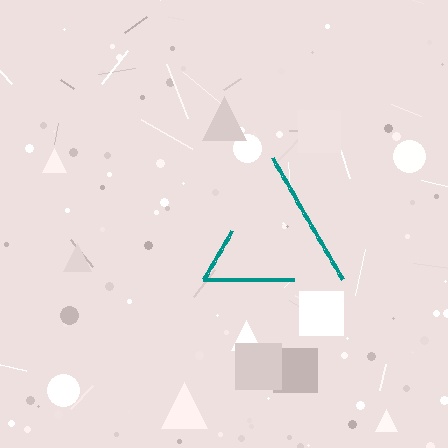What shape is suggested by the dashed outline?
The dashed outline suggests a triangle.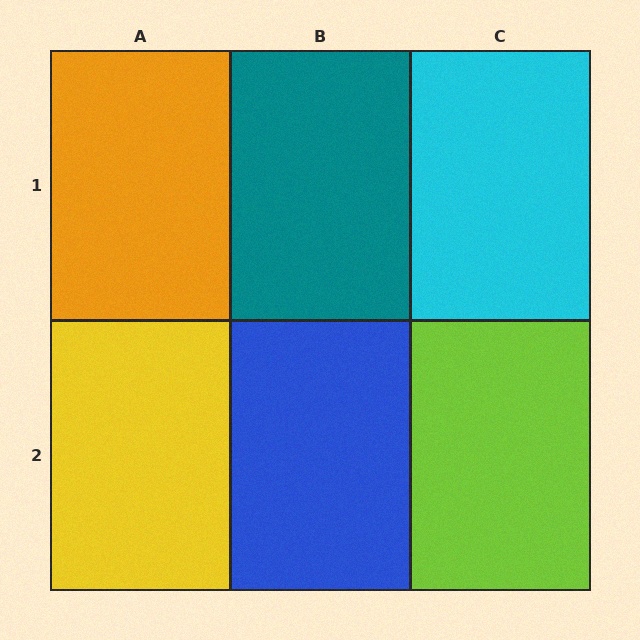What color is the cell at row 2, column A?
Yellow.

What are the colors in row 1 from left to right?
Orange, teal, cyan.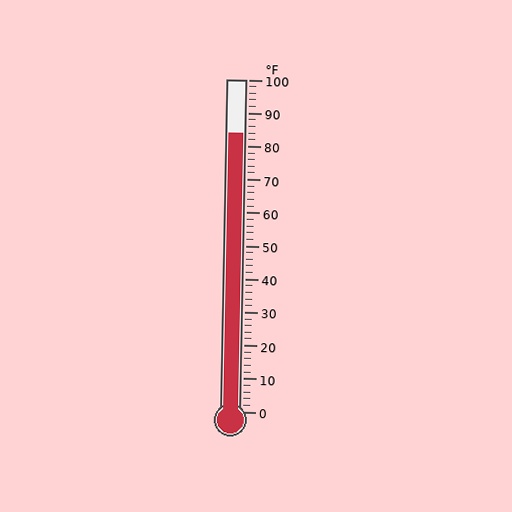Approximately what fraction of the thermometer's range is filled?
The thermometer is filled to approximately 85% of its range.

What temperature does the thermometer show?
The thermometer shows approximately 84°F.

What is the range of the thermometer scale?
The thermometer scale ranges from 0°F to 100°F.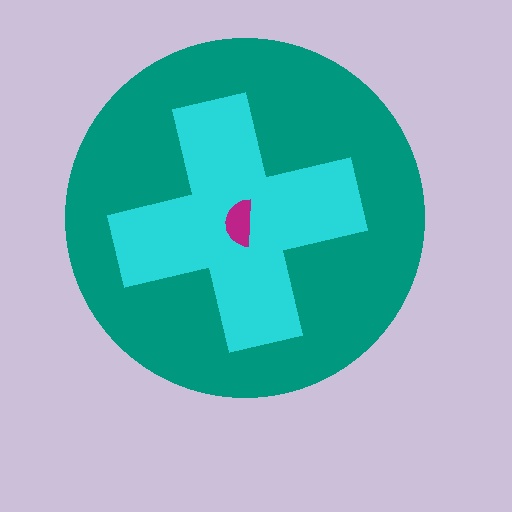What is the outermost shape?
The teal circle.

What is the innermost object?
The magenta semicircle.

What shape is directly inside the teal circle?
The cyan cross.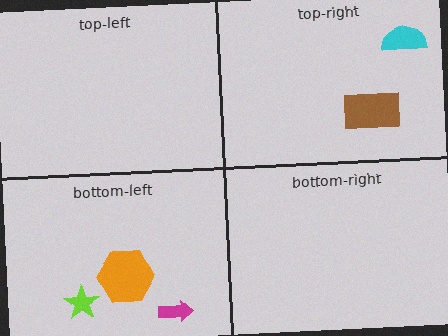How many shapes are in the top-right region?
2.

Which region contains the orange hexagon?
The bottom-left region.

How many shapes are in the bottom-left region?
3.